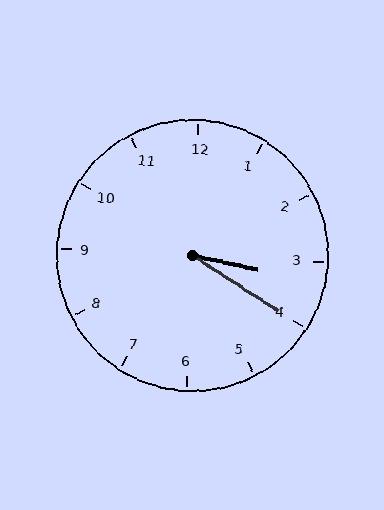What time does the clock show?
3:20.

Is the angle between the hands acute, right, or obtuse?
It is acute.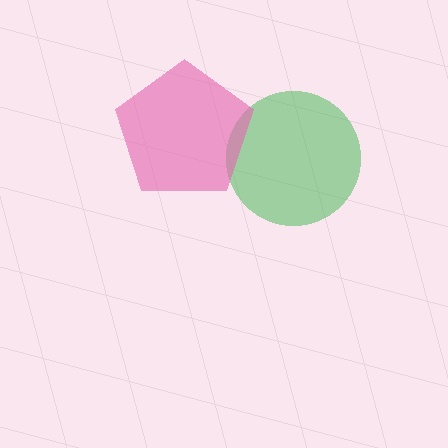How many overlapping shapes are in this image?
There are 2 overlapping shapes in the image.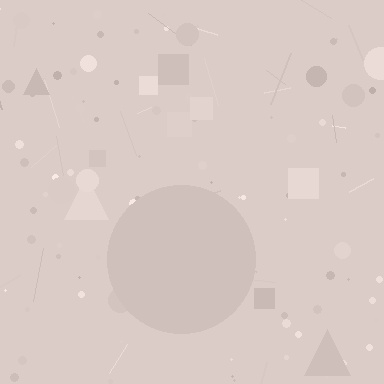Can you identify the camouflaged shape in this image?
The camouflaged shape is a circle.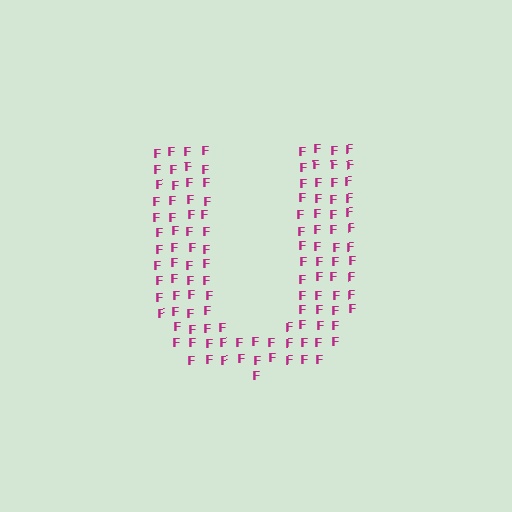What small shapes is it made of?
It is made of small letter F's.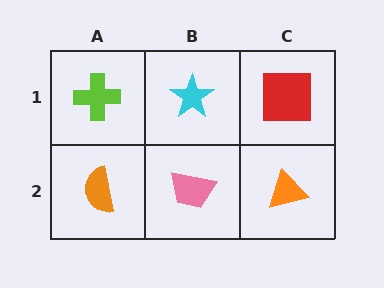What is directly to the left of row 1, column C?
A cyan star.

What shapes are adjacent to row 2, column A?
A lime cross (row 1, column A), a pink trapezoid (row 2, column B).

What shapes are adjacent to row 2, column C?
A red square (row 1, column C), a pink trapezoid (row 2, column B).